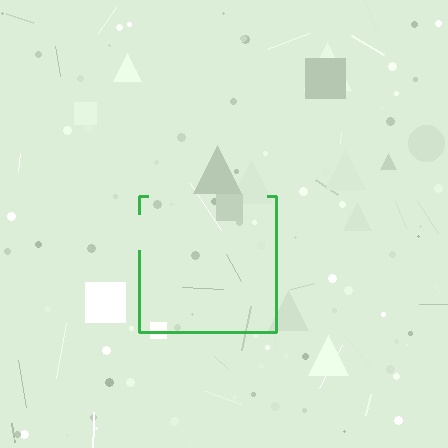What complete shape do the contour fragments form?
The contour fragments form a square.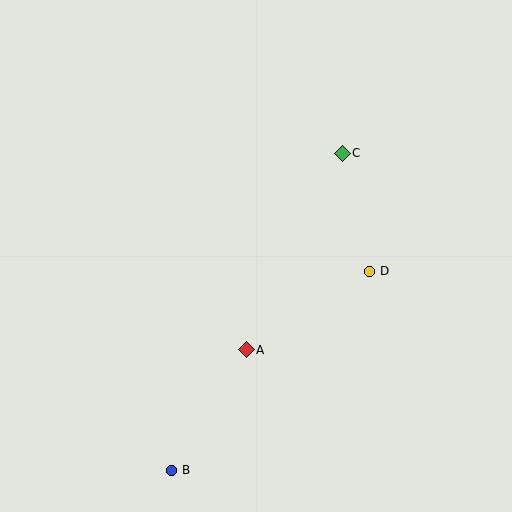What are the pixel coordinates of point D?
Point D is at (370, 271).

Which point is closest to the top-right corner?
Point C is closest to the top-right corner.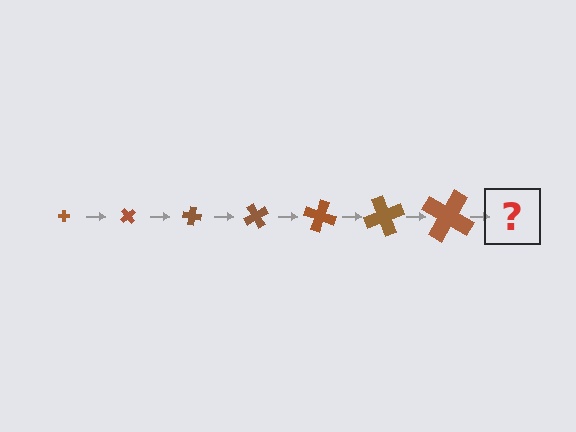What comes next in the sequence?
The next element should be a cross, larger than the previous one and rotated 350 degrees from the start.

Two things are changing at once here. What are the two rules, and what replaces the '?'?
The two rules are that the cross grows larger each step and it rotates 50 degrees each step. The '?' should be a cross, larger than the previous one and rotated 350 degrees from the start.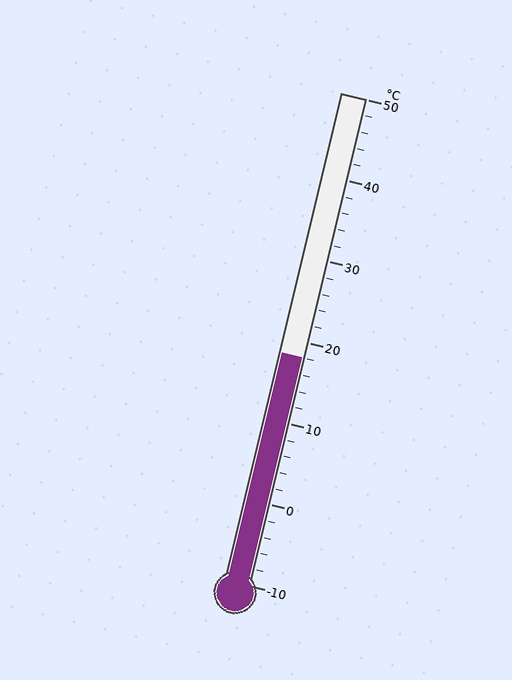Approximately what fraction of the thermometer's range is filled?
The thermometer is filled to approximately 45% of its range.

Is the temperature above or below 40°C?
The temperature is below 40°C.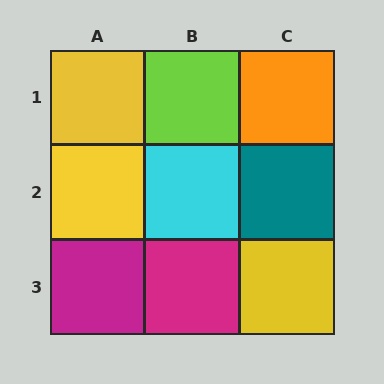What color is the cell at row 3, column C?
Yellow.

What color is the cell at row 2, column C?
Teal.